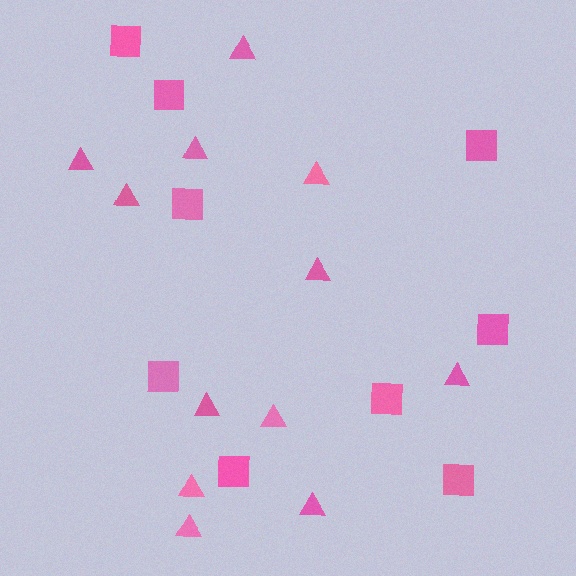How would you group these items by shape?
There are 2 groups: one group of squares (9) and one group of triangles (12).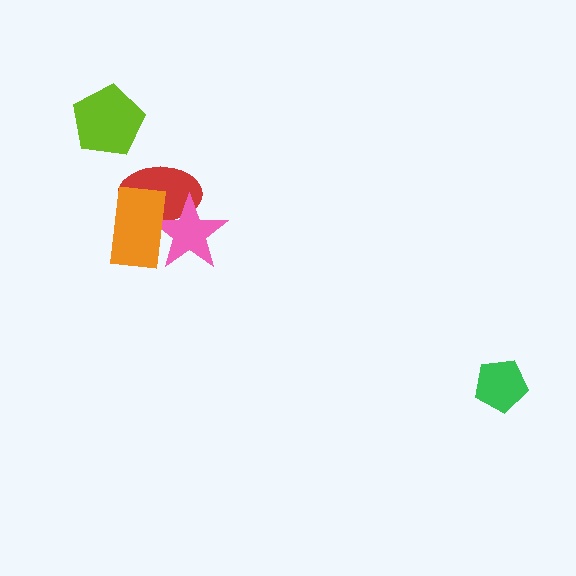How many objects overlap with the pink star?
2 objects overlap with the pink star.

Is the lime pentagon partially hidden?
No, no other shape covers it.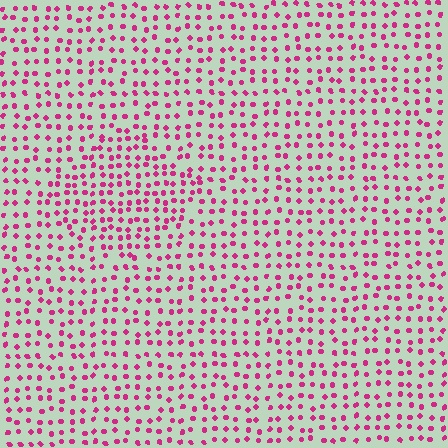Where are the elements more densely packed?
The elements are more densely packed inside the diamond boundary.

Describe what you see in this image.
The image contains small magenta elements arranged at two different densities. A diamond-shaped region is visible where the elements are more densely packed than the surrounding area.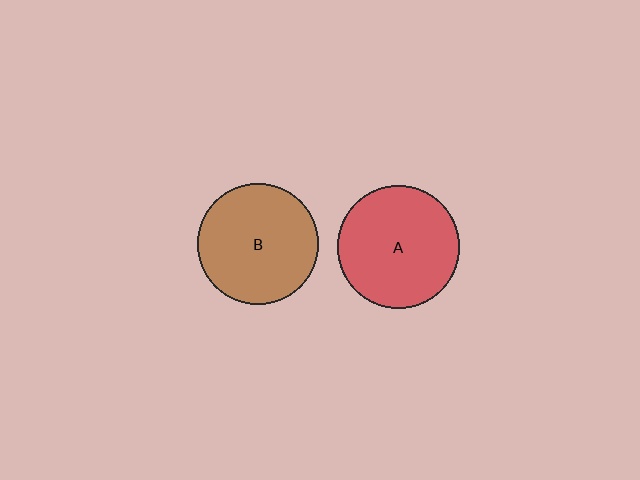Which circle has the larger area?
Circle A (red).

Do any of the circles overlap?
No, none of the circles overlap.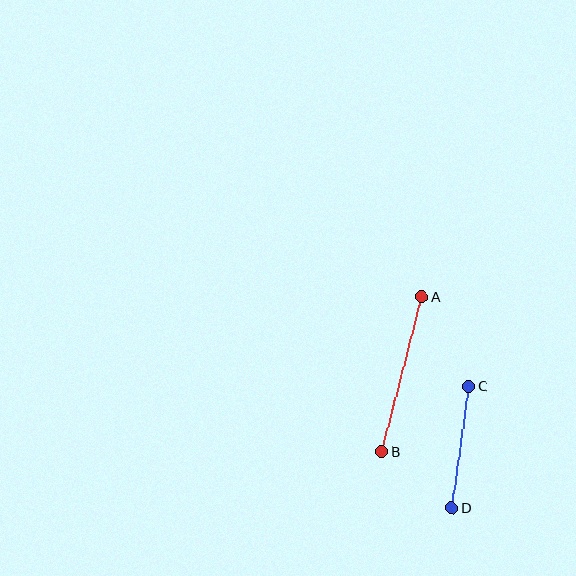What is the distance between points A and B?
The distance is approximately 160 pixels.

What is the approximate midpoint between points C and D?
The midpoint is at approximately (460, 447) pixels.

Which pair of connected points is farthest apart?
Points A and B are farthest apart.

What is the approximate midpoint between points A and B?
The midpoint is at approximately (401, 374) pixels.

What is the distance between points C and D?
The distance is approximately 123 pixels.